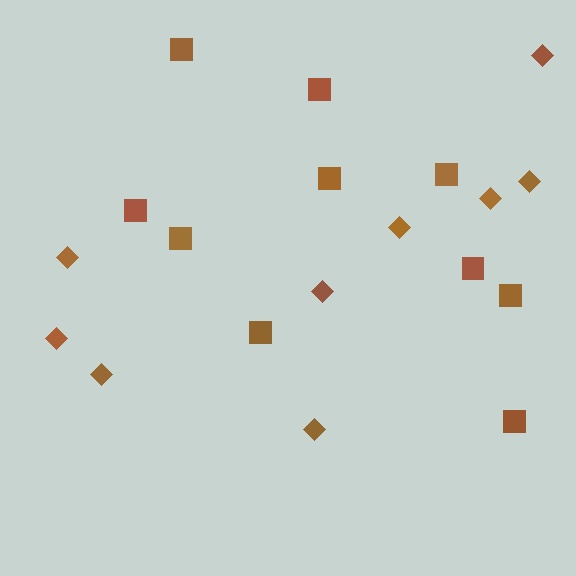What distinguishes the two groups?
There are 2 groups: one group of diamonds (9) and one group of squares (10).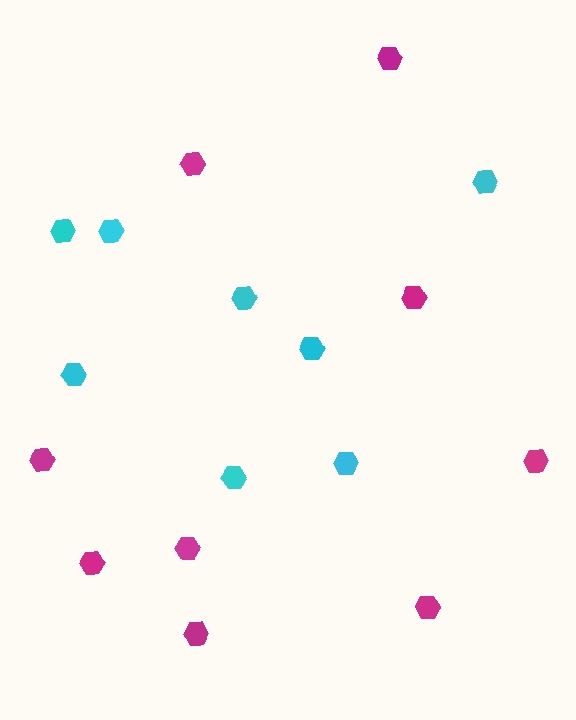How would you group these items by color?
There are 2 groups: one group of magenta hexagons (9) and one group of cyan hexagons (8).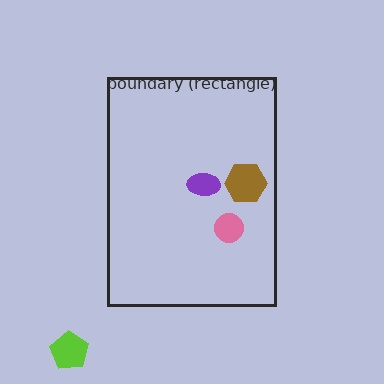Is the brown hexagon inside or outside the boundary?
Inside.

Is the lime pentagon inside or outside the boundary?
Outside.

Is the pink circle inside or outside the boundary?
Inside.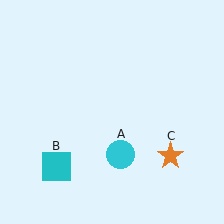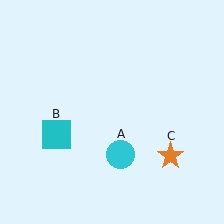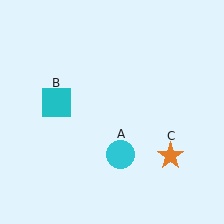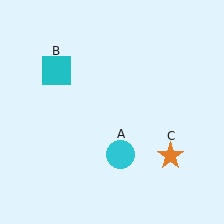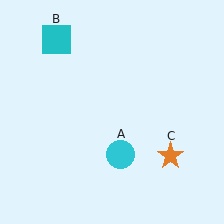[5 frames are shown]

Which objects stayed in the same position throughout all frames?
Cyan circle (object A) and orange star (object C) remained stationary.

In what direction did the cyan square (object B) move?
The cyan square (object B) moved up.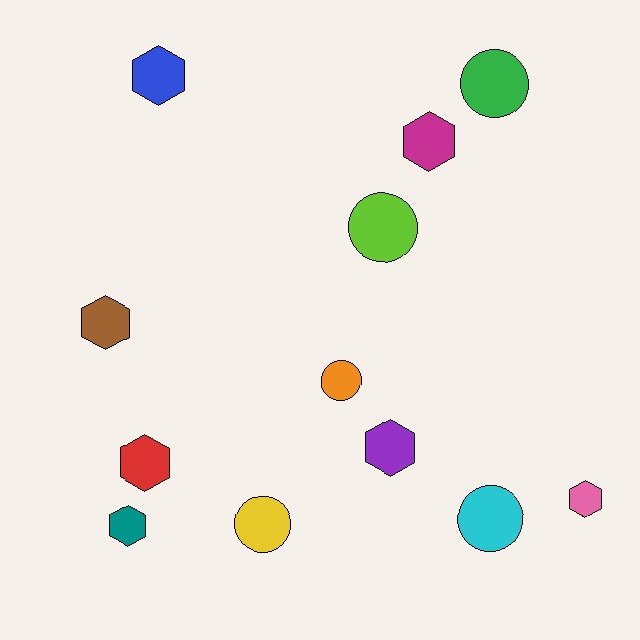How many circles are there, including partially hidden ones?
There are 5 circles.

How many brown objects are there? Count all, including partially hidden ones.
There is 1 brown object.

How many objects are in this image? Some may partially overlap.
There are 12 objects.